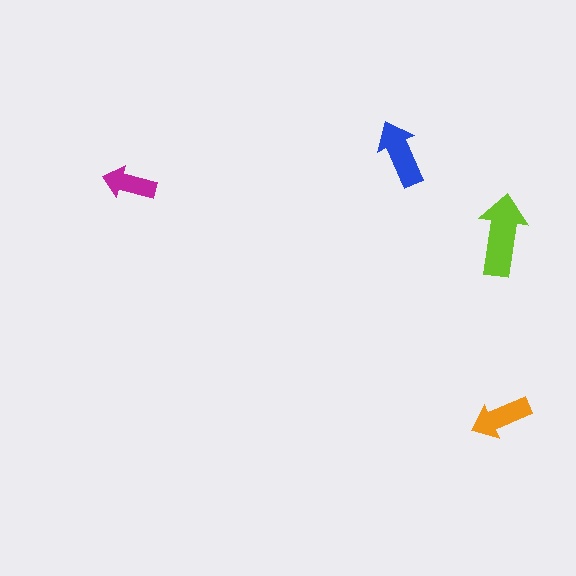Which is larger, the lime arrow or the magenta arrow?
The lime one.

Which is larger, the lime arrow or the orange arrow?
The lime one.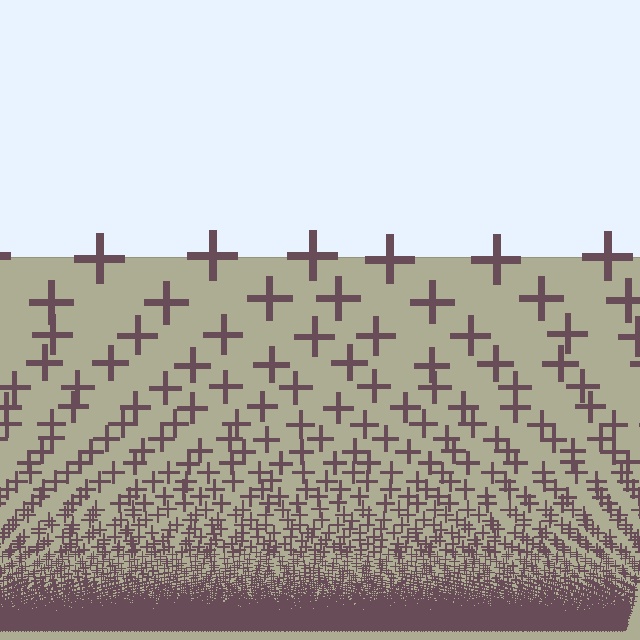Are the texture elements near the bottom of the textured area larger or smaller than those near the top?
Smaller. The gradient is inverted — elements near the bottom are smaller and denser.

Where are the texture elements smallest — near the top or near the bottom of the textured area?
Near the bottom.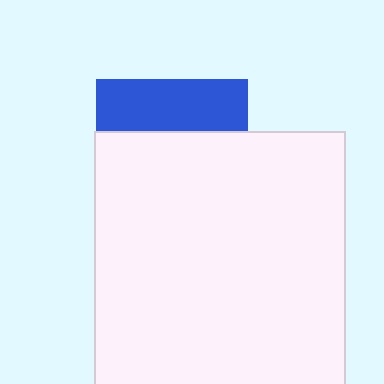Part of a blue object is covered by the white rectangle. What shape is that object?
It is a square.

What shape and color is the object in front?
The object in front is a white rectangle.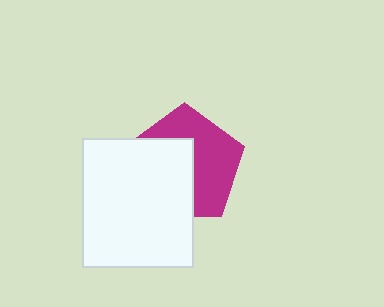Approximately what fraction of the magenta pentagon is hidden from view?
Roughly 49% of the magenta pentagon is hidden behind the white rectangle.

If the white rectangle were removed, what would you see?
You would see the complete magenta pentagon.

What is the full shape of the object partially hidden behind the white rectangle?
The partially hidden object is a magenta pentagon.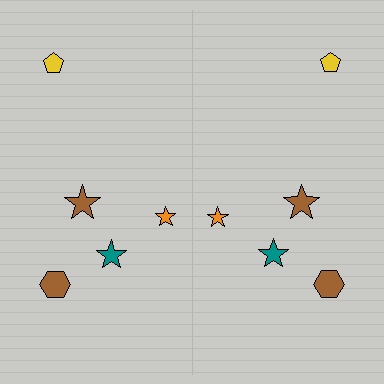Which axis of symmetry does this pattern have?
The pattern has a vertical axis of symmetry running through the center of the image.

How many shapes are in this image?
There are 10 shapes in this image.